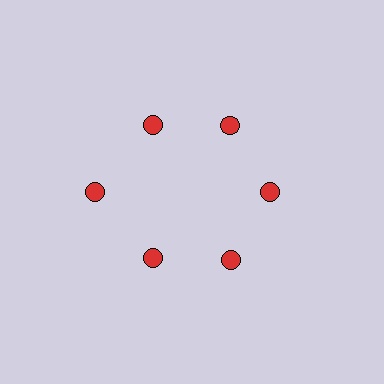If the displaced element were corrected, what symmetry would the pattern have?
It would have 6-fold rotational symmetry — the pattern would map onto itself every 60 degrees.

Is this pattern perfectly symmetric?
No. The 6 red circles are arranged in a ring, but one element near the 9 o'clock position is pushed outward from the center, breaking the 6-fold rotational symmetry.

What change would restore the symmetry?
The symmetry would be restored by moving it inward, back onto the ring so that all 6 circles sit at equal angles and equal distance from the center.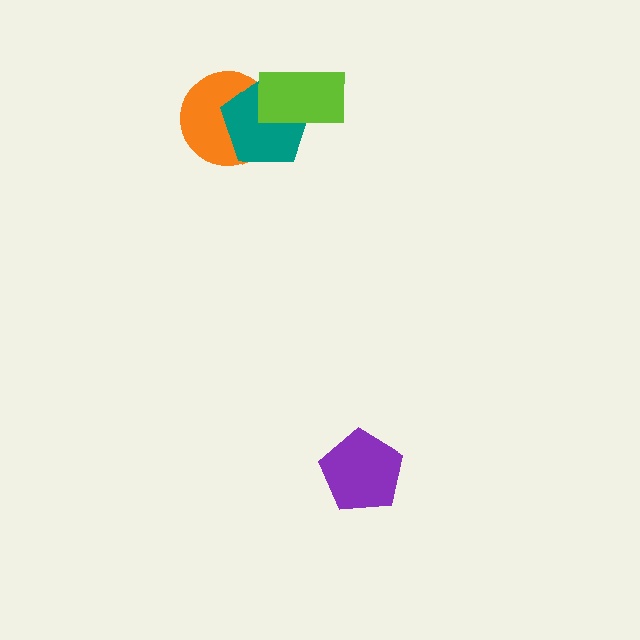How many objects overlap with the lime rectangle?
2 objects overlap with the lime rectangle.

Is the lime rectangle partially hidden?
No, no other shape covers it.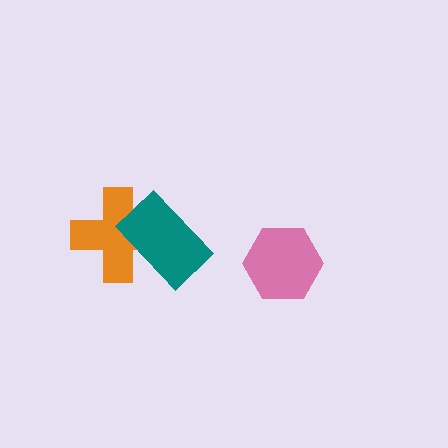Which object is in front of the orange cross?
The teal rectangle is in front of the orange cross.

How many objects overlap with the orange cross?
1 object overlaps with the orange cross.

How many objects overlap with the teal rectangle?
1 object overlaps with the teal rectangle.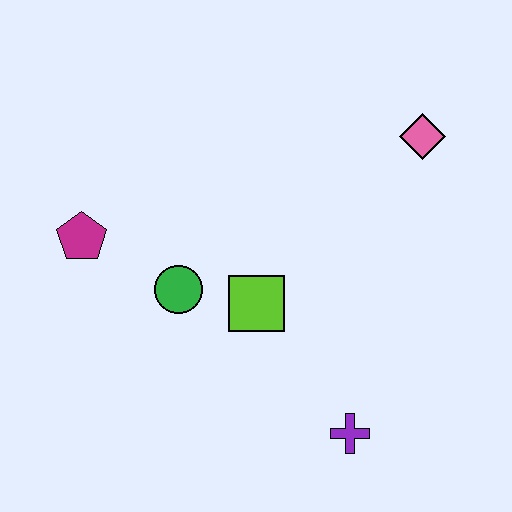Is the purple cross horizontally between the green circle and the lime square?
No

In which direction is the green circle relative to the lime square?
The green circle is to the left of the lime square.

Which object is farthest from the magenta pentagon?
The pink diamond is farthest from the magenta pentagon.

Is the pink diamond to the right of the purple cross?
Yes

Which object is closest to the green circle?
The lime square is closest to the green circle.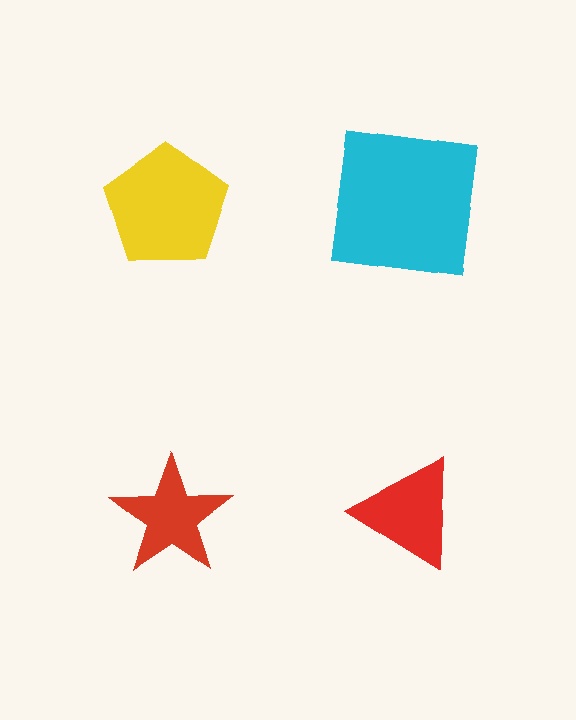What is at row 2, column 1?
A red star.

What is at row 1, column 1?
A yellow pentagon.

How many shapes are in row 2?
2 shapes.